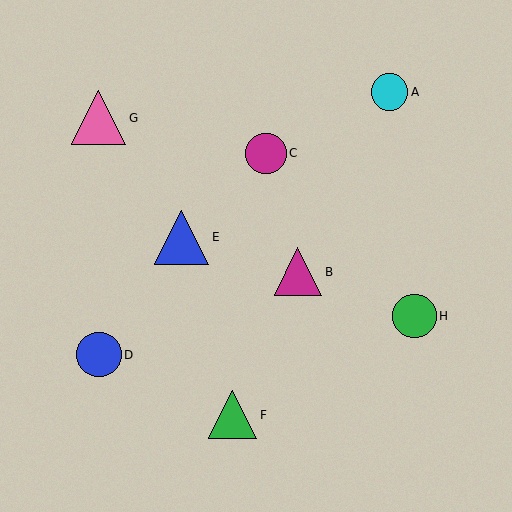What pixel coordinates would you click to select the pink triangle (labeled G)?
Click at (98, 118) to select the pink triangle G.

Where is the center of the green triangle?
The center of the green triangle is at (232, 415).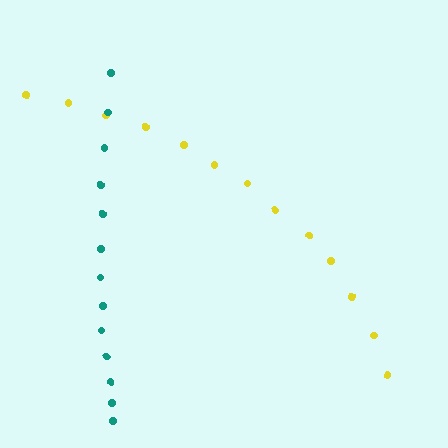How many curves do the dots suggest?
There are 2 distinct paths.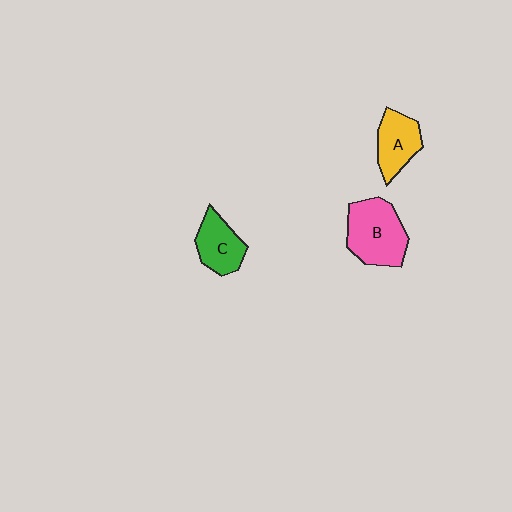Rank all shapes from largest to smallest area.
From largest to smallest: B (pink), A (yellow), C (green).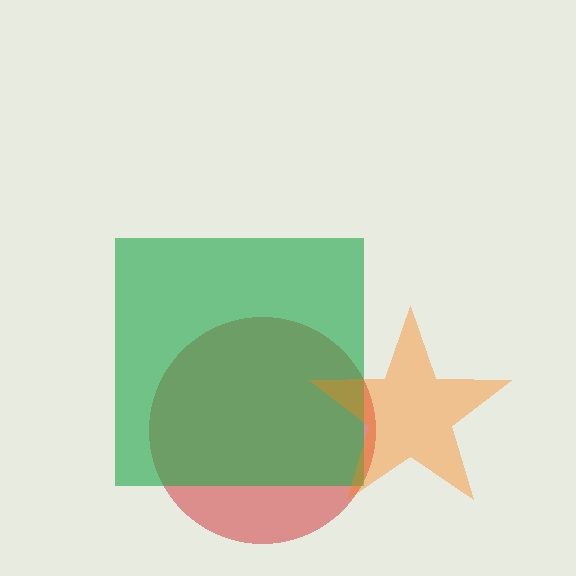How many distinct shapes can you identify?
There are 3 distinct shapes: a red circle, a green square, an orange star.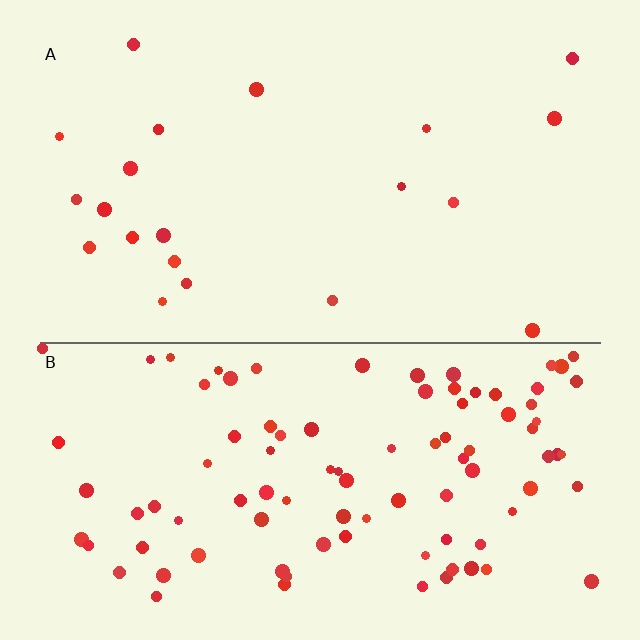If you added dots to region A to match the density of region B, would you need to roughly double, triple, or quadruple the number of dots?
Approximately quadruple.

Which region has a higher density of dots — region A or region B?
B (the bottom).